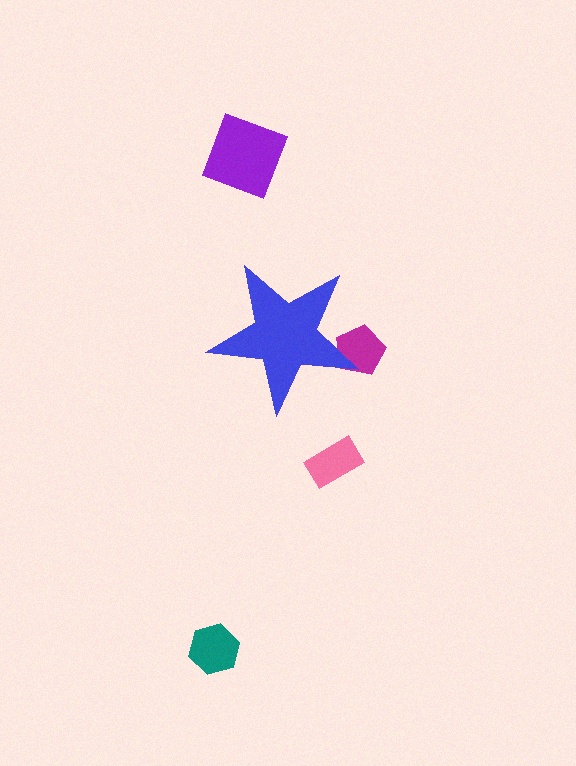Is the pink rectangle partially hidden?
No, the pink rectangle is fully visible.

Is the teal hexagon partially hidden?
No, the teal hexagon is fully visible.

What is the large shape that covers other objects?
A blue star.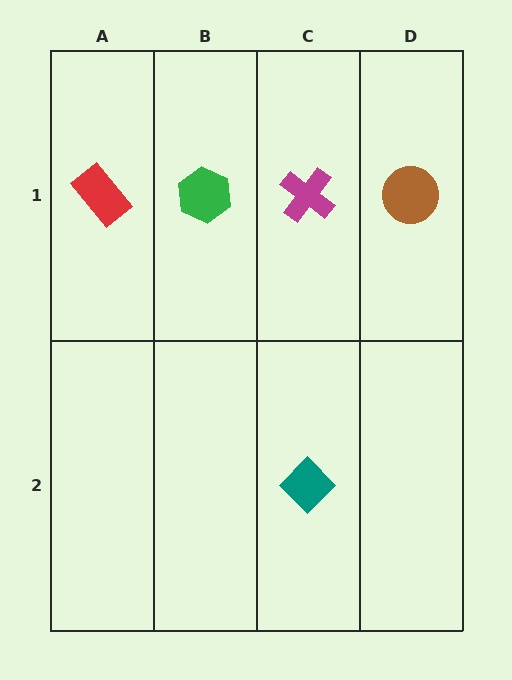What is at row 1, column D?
A brown circle.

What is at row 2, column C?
A teal diamond.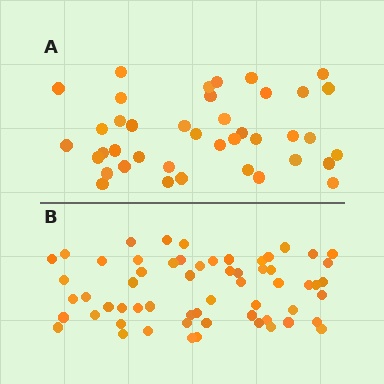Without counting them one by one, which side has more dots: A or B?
Region B (the bottom region) has more dots.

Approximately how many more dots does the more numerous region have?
Region B has approximately 20 more dots than region A.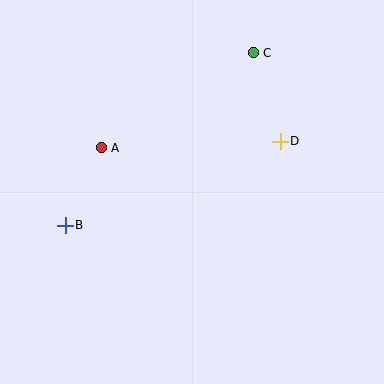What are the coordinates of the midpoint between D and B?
The midpoint between D and B is at (173, 183).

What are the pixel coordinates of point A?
Point A is at (101, 148).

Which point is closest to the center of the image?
Point A at (101, 148) is closest to the center.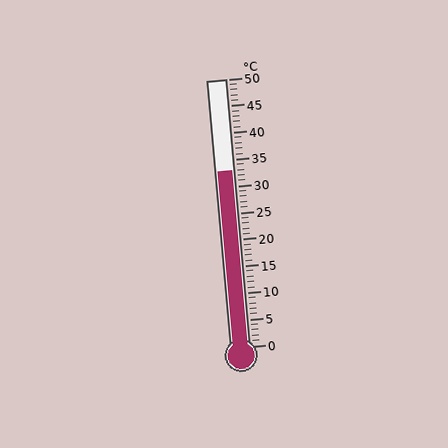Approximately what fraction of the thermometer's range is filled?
The thermometer is filled to approximately 65% of its range.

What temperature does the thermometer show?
The thermometer shows approximately 33°C.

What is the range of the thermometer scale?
The thermometer scale ranges from 0°C to 50°C.